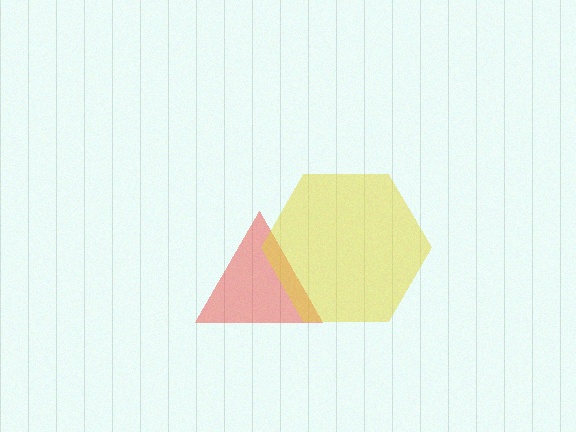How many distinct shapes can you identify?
There are 2 distinct shapes: a red triangle, a yellow hexagon.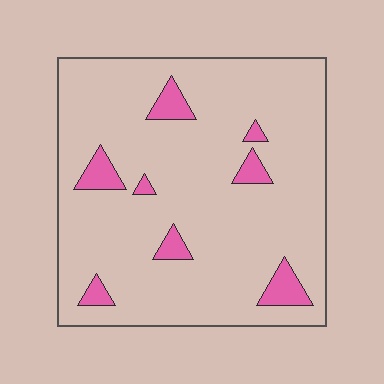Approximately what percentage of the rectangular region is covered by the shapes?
Approximately 10%.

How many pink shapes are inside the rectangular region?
8.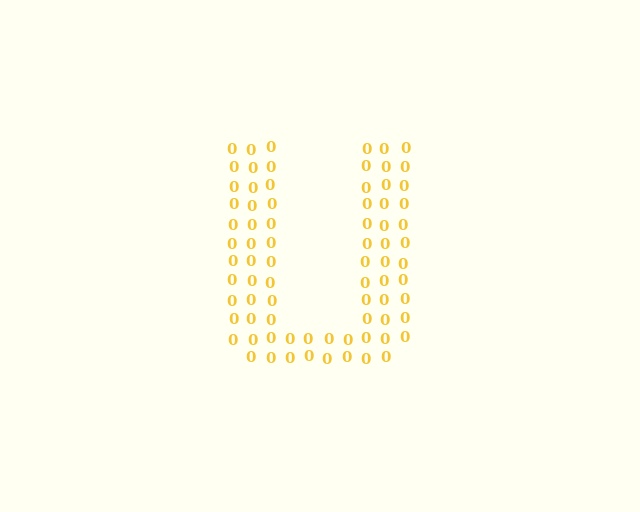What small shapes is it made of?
It is made of small digit 0's.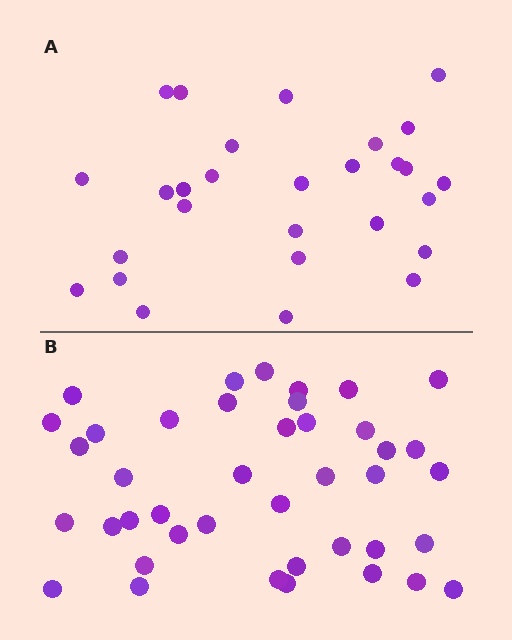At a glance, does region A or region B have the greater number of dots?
Region B (the bottom region) has more dots.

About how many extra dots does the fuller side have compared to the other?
Region B has approximately 15 more dots than region A.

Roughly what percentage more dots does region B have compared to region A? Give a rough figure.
About 45% more.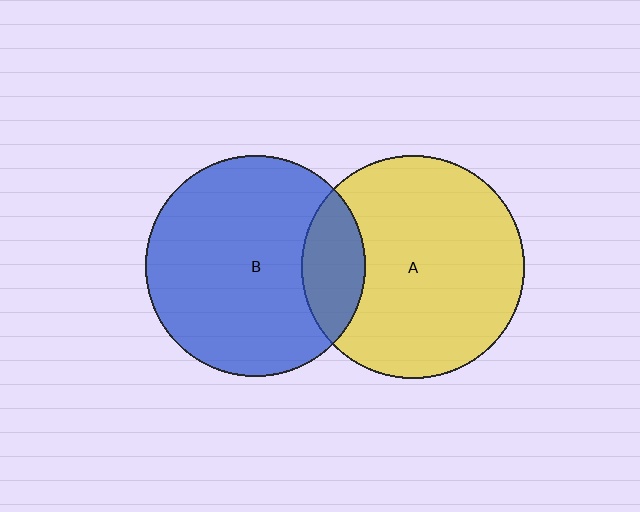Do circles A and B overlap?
Yes.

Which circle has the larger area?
Circle A (yellow).